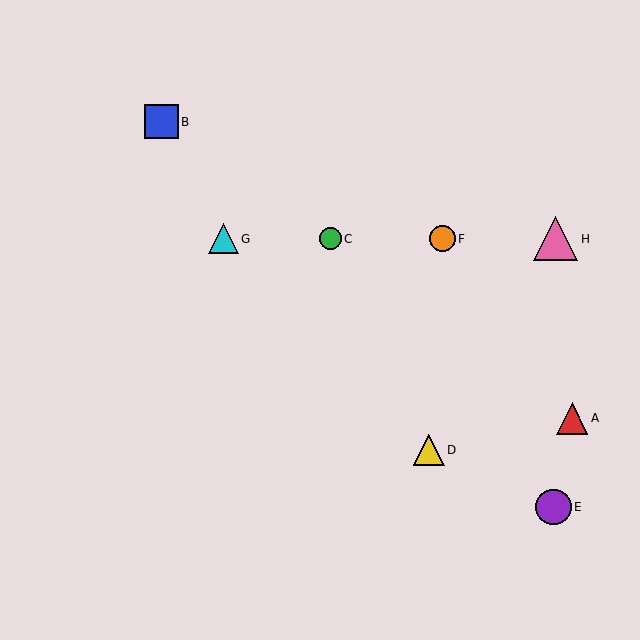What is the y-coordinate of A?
Object A is at y≈418.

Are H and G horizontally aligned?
Yes, both are at y≈239.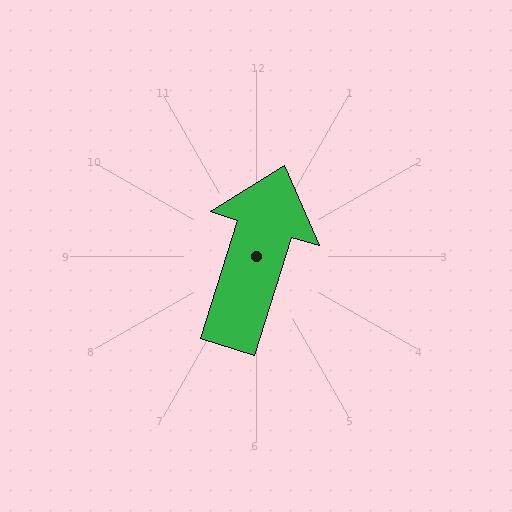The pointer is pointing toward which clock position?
Roughly 1 o'clock.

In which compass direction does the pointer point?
North.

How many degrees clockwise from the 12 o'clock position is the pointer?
Approximately 17 degrees.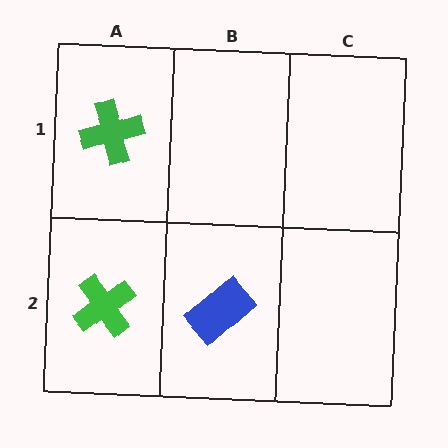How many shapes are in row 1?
1 shape.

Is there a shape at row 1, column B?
No, that cell is empty.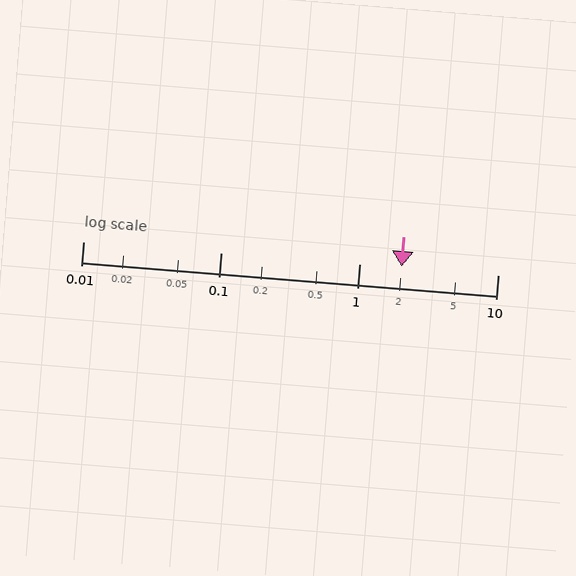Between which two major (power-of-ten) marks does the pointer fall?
The pointer is between 1 and 10.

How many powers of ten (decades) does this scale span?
The scale spans 3 decades, from 0.01 to 10.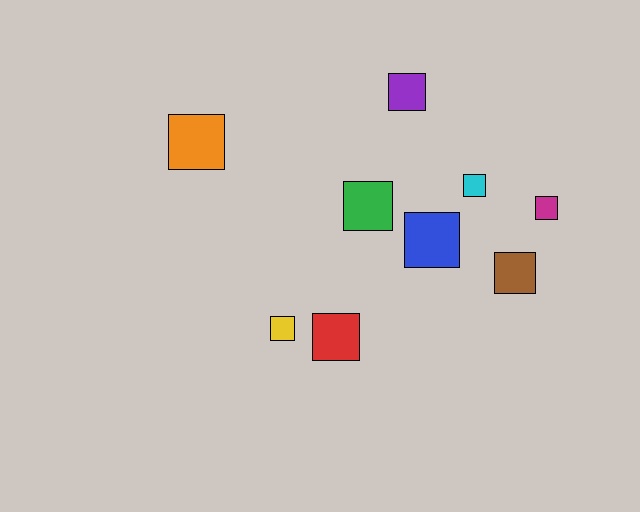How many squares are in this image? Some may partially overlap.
There are 9 squares.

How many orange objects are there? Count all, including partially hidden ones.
There is 1 orange object.